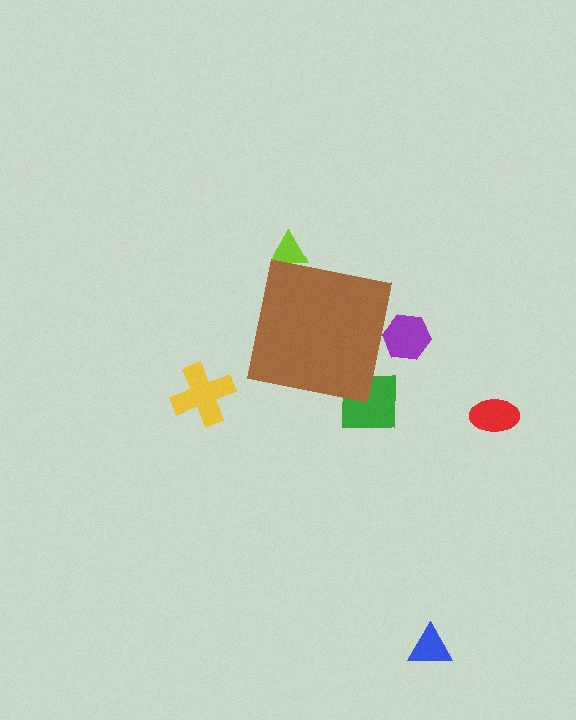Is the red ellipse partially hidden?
No, the red ellipse is fully visible.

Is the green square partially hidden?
Yes, the green square is partially hidden behind the brown square.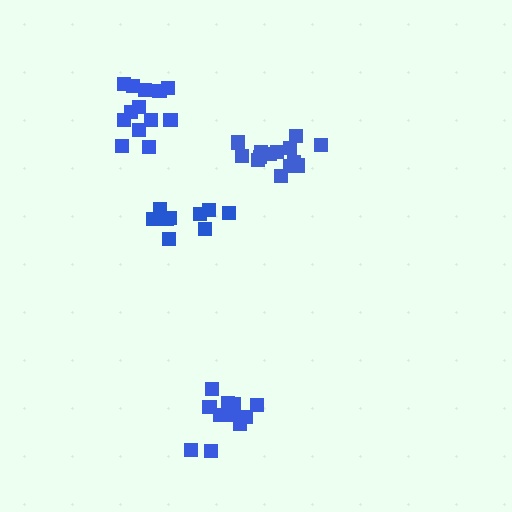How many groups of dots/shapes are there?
There are 4 groups.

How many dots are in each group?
Group 1: 13 dots, Group 2: 9 dots, Group 3: 14 dots, Group 4: 11 dots (47 total).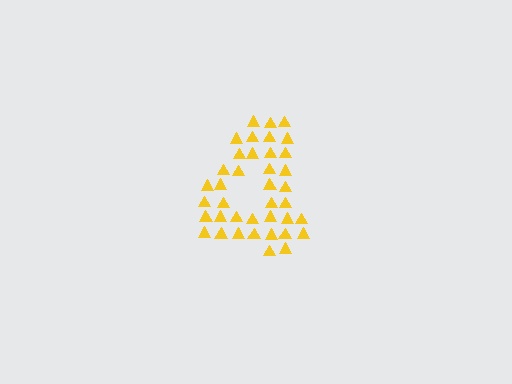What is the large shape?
The large shape is the digit 4.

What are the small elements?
The small elements are triangles.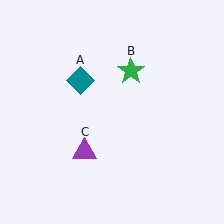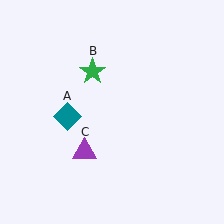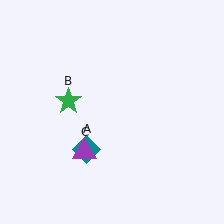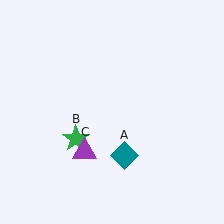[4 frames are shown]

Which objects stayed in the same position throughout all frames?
Purple triangle (object C) remained stationary.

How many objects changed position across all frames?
2 objects changed position: teal diamond (object A), green star (object B).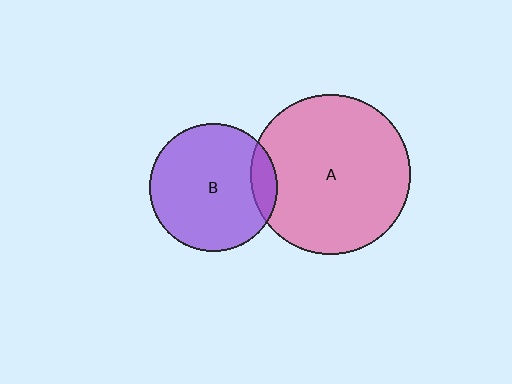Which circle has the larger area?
Circle A (pink).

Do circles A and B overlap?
Yes.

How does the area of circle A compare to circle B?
Approximately 1.6 times.